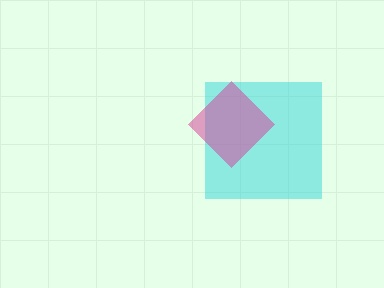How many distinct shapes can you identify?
There are 2 distinct shapes: a cyan square, a magenta diamond.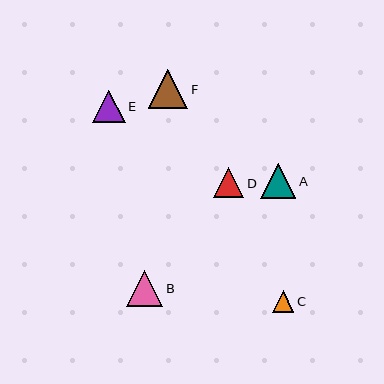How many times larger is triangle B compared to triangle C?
Triangle B is approximately 1.7 times the size of triangle C.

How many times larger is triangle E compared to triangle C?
Triangle E is approximately 1.5 times the size of triangle C.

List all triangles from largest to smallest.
From largest to smallest: F, B, A, E, D, C.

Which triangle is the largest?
Triangle F is the largest with a size of approximately 39 pixels.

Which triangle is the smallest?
Triangle C is the smallest with a size of approximately 21 pixels.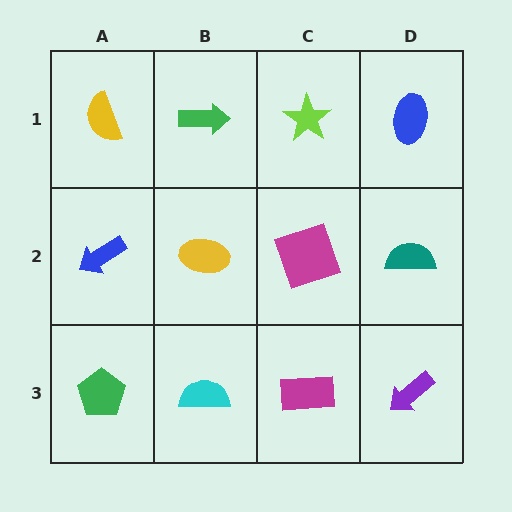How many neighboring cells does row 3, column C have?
3.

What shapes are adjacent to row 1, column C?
A magenta square (row 2, column C), a green arrow (row 1, column B), a blue ellipse (row 1, column D).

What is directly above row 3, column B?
A yellow ellipse.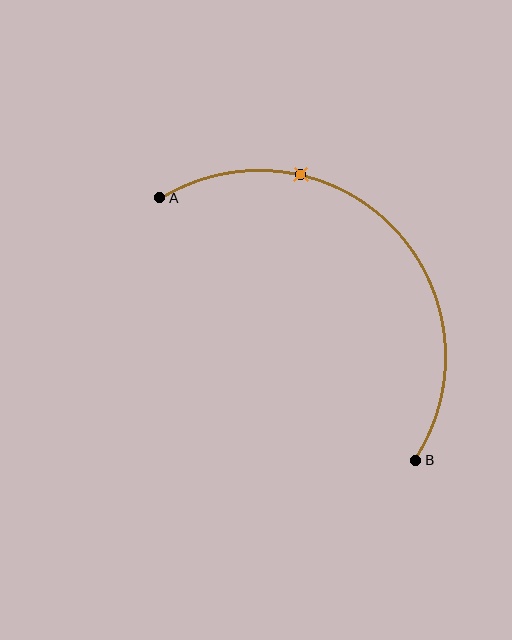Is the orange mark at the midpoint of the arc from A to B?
No. The orange mark lies on the arc but is closer to endpoint A. The arc midpoint would be at the point on the curve equidistant along the arc from both A and B.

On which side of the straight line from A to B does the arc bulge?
The arc bulges above and to the right of the straight line connecting A and B.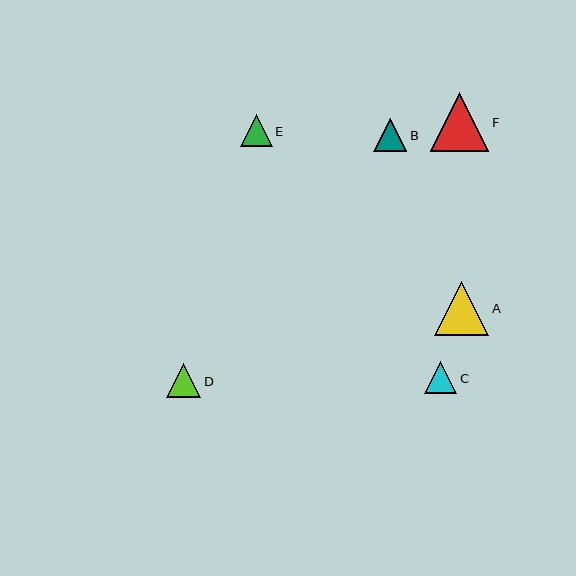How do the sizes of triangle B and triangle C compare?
Triangle B and triangle C are approximately the same size.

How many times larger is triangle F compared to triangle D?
Triangle F is approximately 1.7 times the size of triangle D.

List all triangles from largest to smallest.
From largest to smallest: F, A, D, B, C, E.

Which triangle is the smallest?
Triangle E is the smallest with a size of approximately 32 pixels.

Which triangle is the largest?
Triangle F is the largest with a size of approximately 58 pixels.